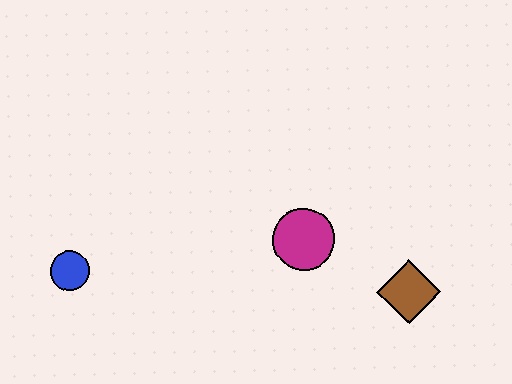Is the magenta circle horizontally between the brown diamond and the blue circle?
Yes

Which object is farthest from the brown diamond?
The blue circle is farthest from the brown diamond.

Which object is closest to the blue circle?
The magenta circle is closest to the blue circle.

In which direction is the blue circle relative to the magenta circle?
The blue circle is to the left of the magenta circle.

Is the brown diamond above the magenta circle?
No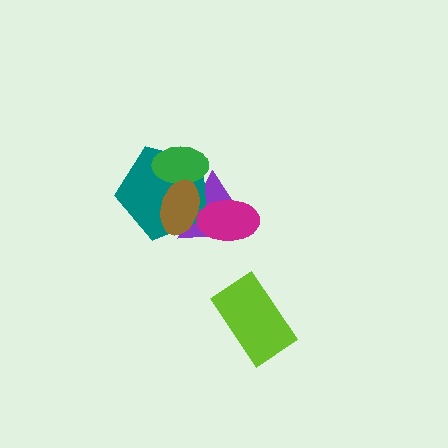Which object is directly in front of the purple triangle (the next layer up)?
The teal pentagon is directly in front of the purple triangle.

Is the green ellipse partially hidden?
Yes, it is partially covered by another shape.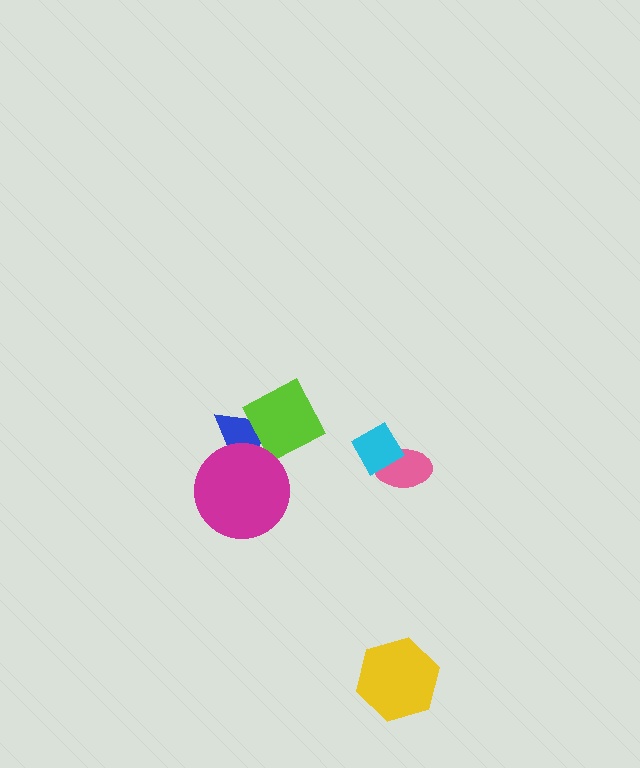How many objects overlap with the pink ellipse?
1 object overlaps with the pink ellipse.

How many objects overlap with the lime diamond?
1 object overlaps with the lime diamond.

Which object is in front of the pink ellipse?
The cyan diamond is in front of the pink ellipse.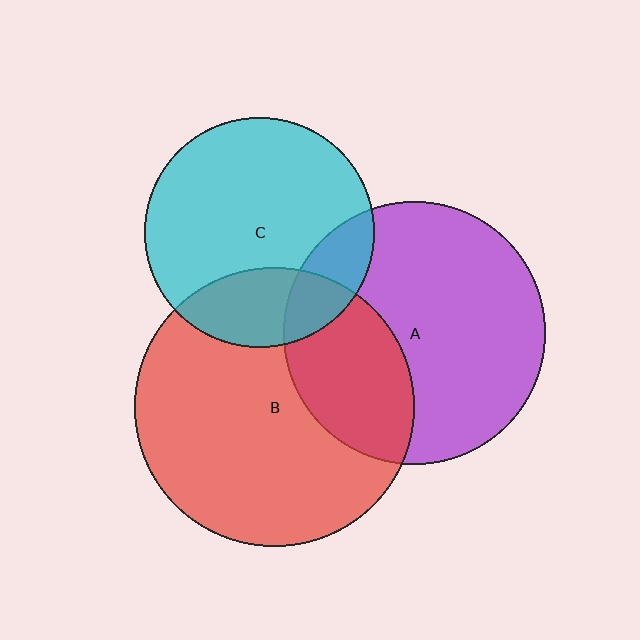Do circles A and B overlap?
Yes.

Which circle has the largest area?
Circle B (red).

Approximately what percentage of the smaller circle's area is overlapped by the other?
Approximately 30%.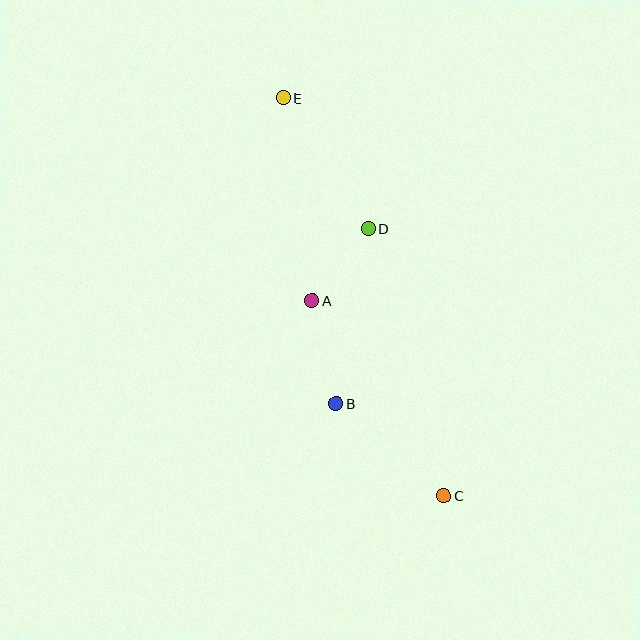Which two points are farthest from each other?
Points C and E are farthest from each other.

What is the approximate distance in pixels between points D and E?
The distance between D and E is approximately 156 pixels.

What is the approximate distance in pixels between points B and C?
The distance between B and C is approximately 141 pixels.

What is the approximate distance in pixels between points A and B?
The distance between A and B is approximately 106 pixels.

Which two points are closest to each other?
Points A and D are closest to each other.